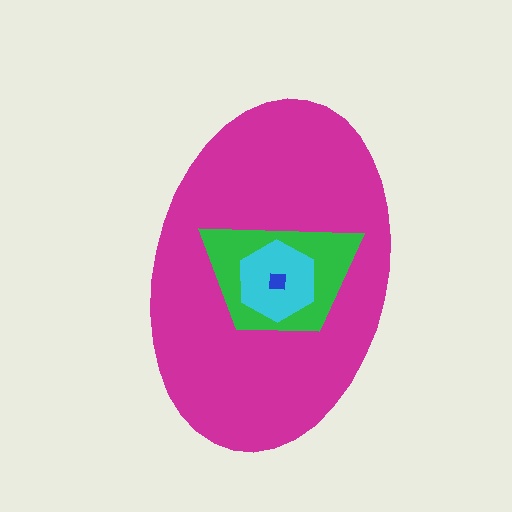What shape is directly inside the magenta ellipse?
The green trapezoid.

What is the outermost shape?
The magenta ellipse.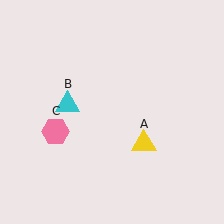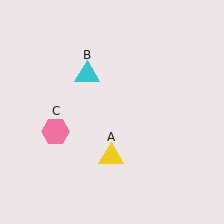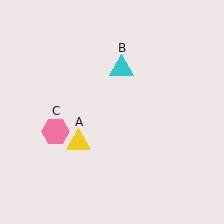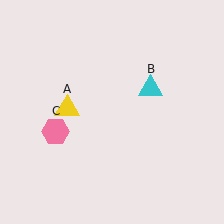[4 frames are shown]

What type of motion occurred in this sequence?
The yellow triangle (object A), cyan triangle (object B) rotated clockwise around the center of the scene.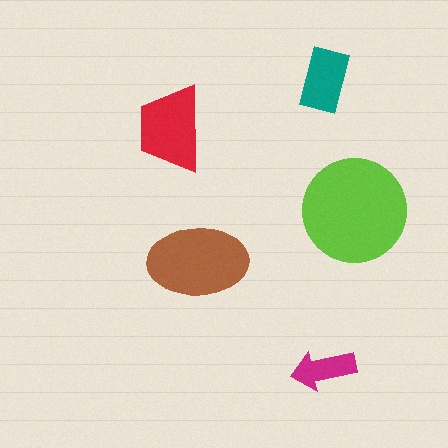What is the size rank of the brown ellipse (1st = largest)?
2nd.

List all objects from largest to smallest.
The lime circle, the brown ellipse, the red trapezoid, the teal rectangle, the magenta arrow.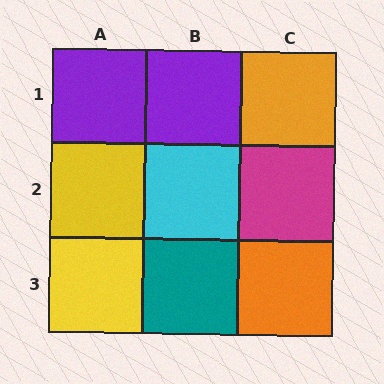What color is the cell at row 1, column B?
Purple.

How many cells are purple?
2 cells are purple.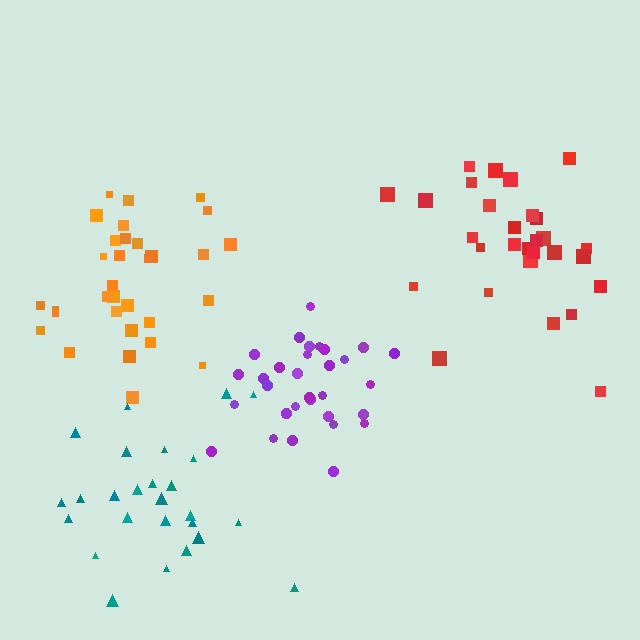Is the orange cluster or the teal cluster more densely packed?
Orange.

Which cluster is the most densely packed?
Purple.